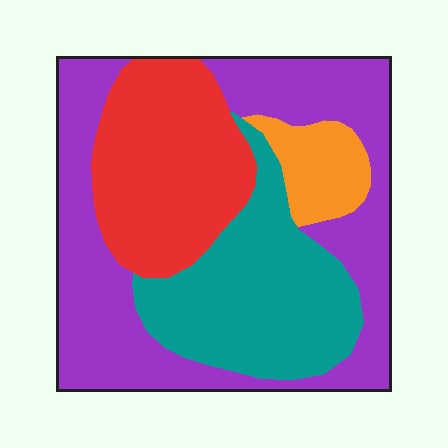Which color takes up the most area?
Purple, at roughly 40%.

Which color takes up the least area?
Orange, at roughly 10%.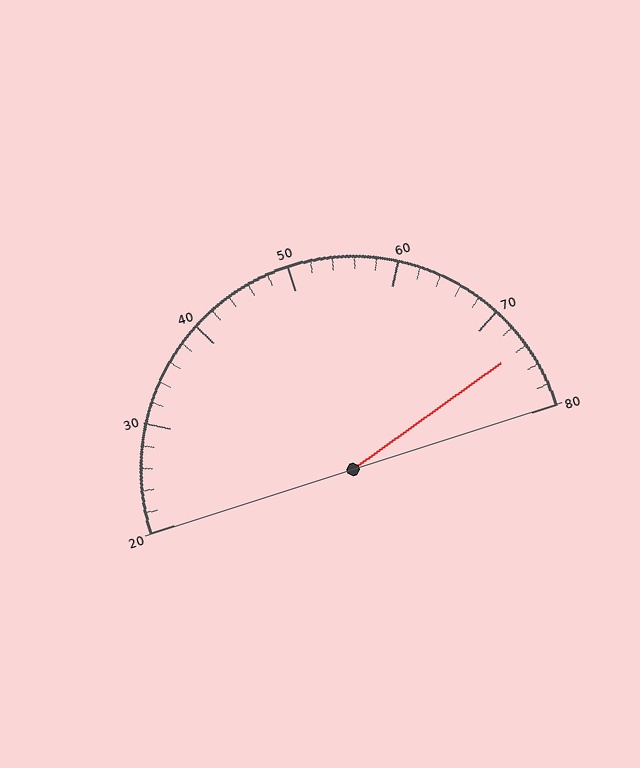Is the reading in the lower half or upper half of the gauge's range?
The reading is in the upper half of the range (20 to 80).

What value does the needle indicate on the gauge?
The needle indicates approximately 74.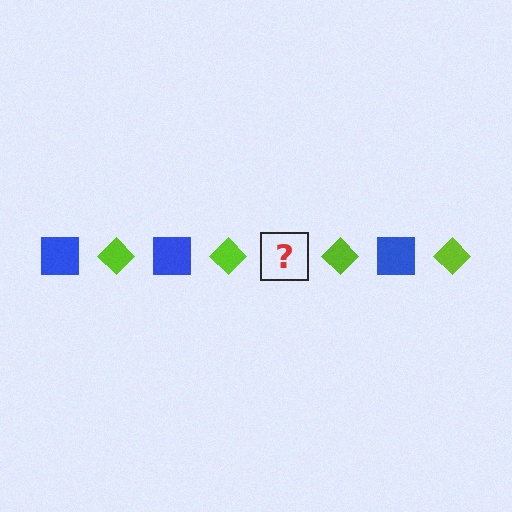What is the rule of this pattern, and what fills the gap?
The rule is that the pattern alternates between blue square and lime diamond. The gap should be filled with a blue square.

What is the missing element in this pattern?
The missing element is a blue square.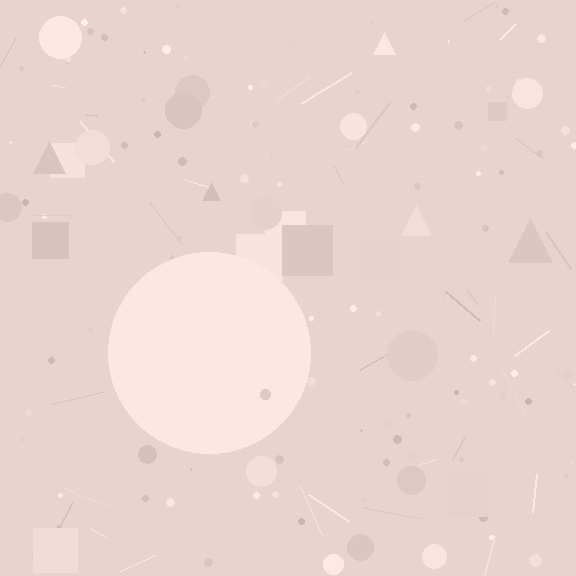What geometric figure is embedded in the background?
A circle is embedded in the background.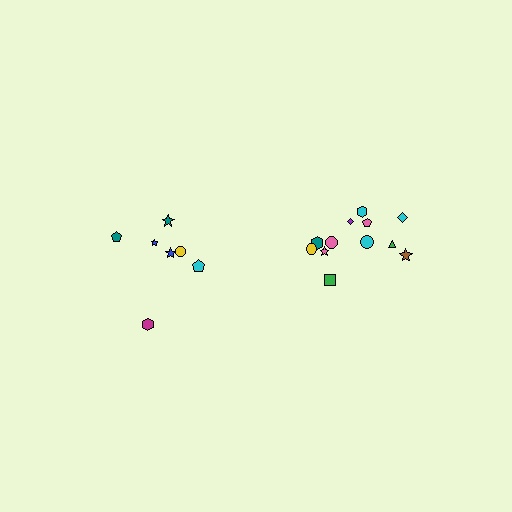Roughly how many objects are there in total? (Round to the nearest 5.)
Roughly 20 objects in total.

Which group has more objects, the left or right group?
The right group.